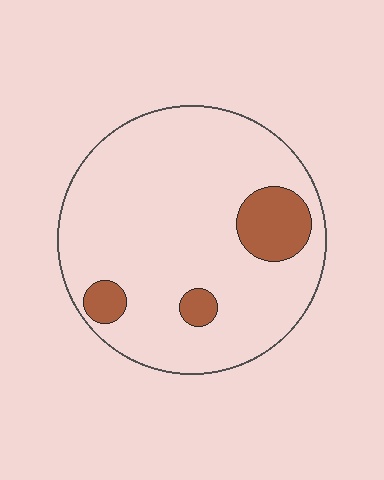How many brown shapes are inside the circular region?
3.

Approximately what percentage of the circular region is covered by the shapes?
Approximately 15%.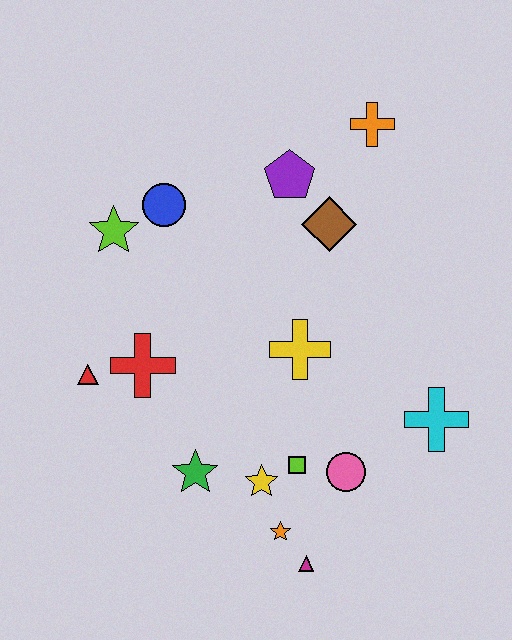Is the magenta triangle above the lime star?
No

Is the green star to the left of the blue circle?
No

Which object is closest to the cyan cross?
The pink circle is closest to the cyan cross.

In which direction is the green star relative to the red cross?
The green star is below the red cross.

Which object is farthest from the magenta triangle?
The orange cross is farthest from the magenta triangle.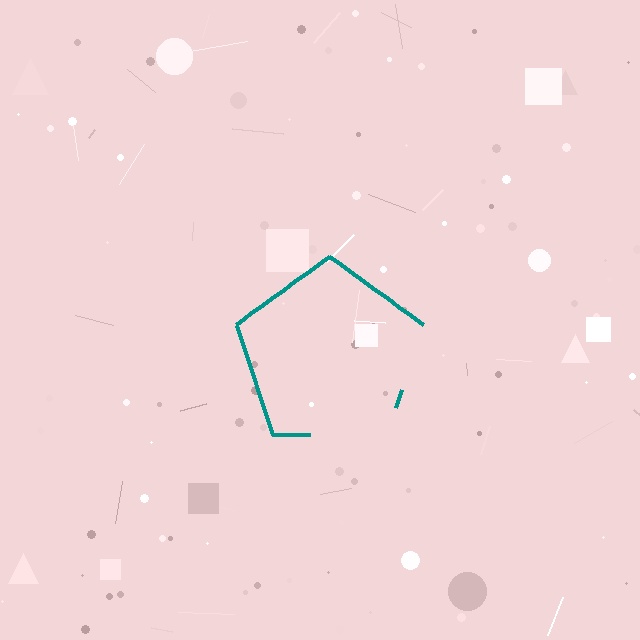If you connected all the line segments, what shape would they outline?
They would outline a pentagon.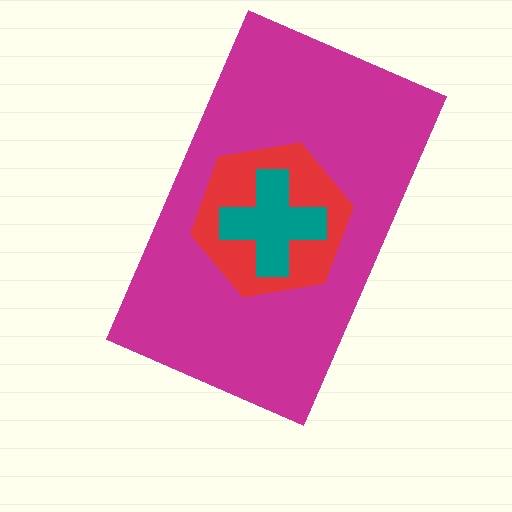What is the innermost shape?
The teal cross.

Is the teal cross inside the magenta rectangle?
Yes.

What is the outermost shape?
The magenta rectangle.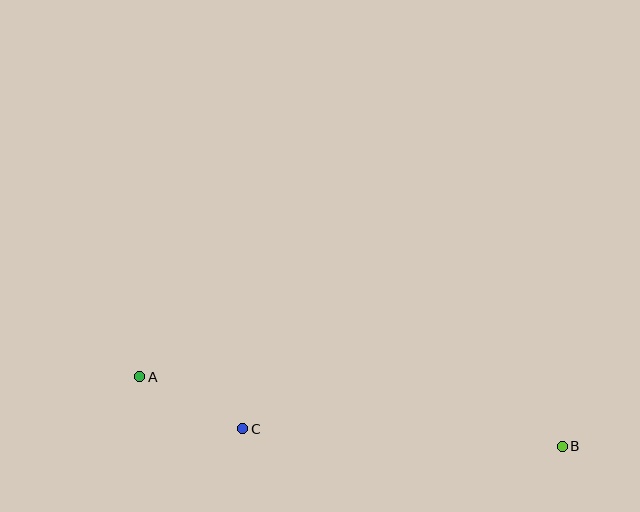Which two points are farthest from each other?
Points A and B are farthest from each other.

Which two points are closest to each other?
Points A and C are closest to each other.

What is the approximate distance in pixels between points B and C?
The distance between B and C is approximately 320 pixels.